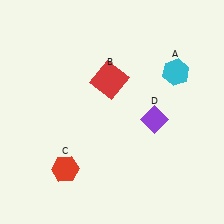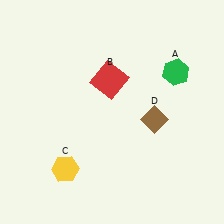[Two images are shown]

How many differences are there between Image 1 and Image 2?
There are 3 differences between the two images.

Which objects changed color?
A changed from cyan to green. C changed from red to yellow. D changed from purple to brown.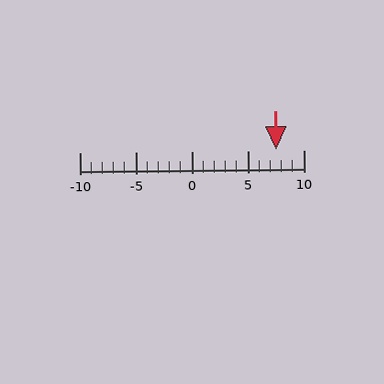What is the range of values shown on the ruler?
The ruler shows values from -10 to 10.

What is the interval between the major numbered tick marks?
The major tick marks are spaced 5 units apart.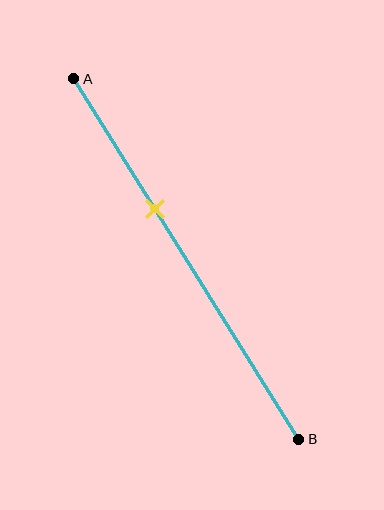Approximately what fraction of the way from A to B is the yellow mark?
The yellow mark is approximately 35% of the way from A to B.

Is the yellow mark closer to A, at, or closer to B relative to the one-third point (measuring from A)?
The yellow mark is approximately at the one-third point of segment AB.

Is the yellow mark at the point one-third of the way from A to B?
Yes, the mark is approximately at the one-third point.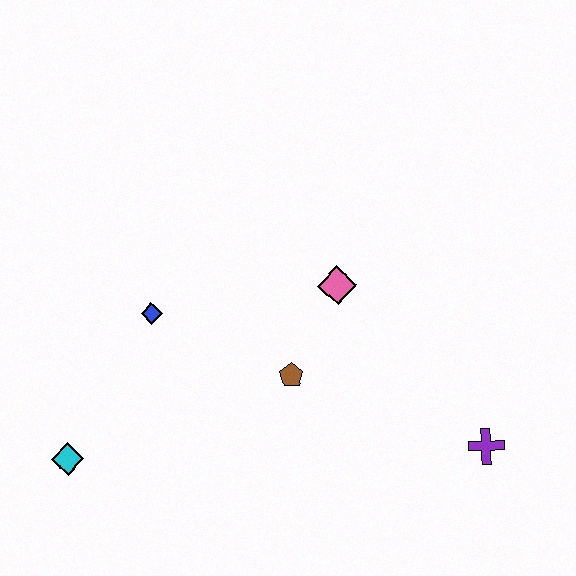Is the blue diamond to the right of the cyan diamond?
Yes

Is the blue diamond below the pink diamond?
Yes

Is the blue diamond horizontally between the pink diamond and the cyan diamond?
Yes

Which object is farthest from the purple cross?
The cyan diamond is farthest from the purple cross.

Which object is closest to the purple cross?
The brown pentagon is closest to the purple cross.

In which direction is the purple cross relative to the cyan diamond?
The purple cross is to the right of the cyan diamond.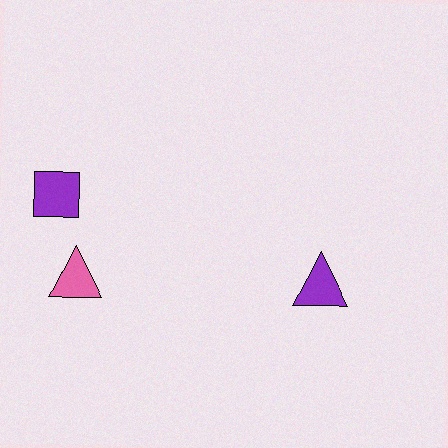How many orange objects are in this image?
There are no orange objects.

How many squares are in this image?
There is 1 square.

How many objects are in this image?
There are 3 objects.